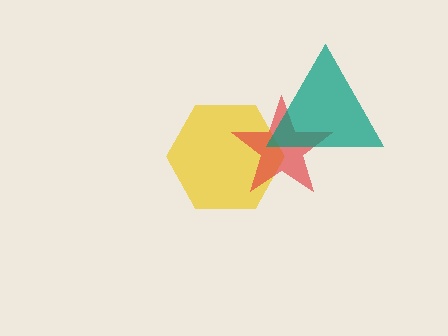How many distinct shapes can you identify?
There are 3 distinct shapes: a yellow hexagon, a red star, a teal triangle.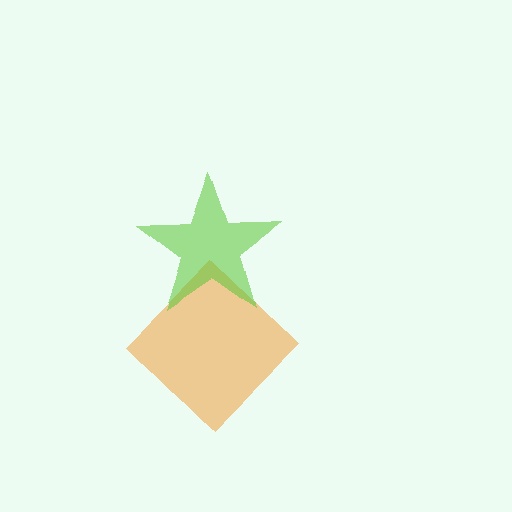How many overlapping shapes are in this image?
There are 2 overlapping shapes in the image.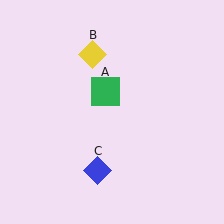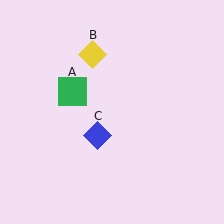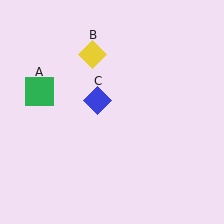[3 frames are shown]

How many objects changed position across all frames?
2 objects changed position: green square (object A), blue diamond (object C).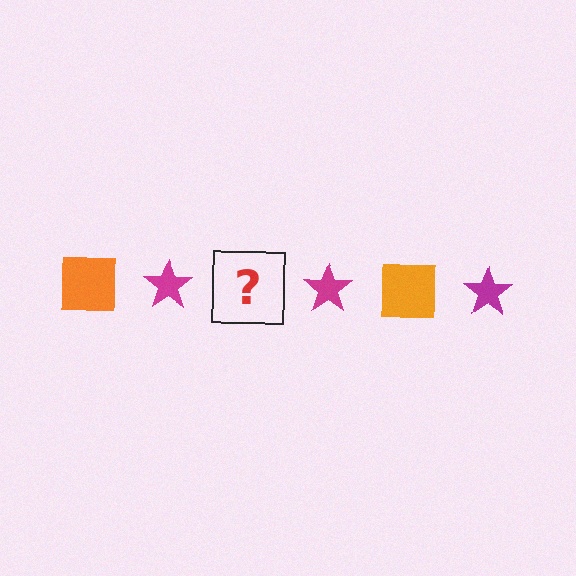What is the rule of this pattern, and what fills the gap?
The rule is that the pattern alternates between orange square and magenta star. The gap should be filled with an orange square.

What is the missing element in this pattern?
The missing element is an orange square.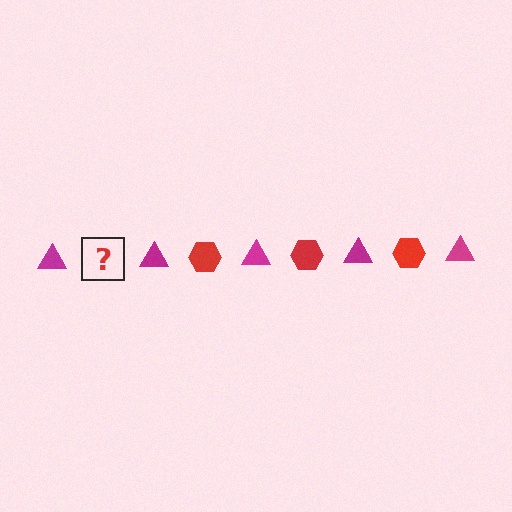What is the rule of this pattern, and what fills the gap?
The rule is that the pattern alternates between magenta triangle and red hexagon. The gap should be filled with a red hexagon.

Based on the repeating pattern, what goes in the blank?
The blank should be a red hexagon.